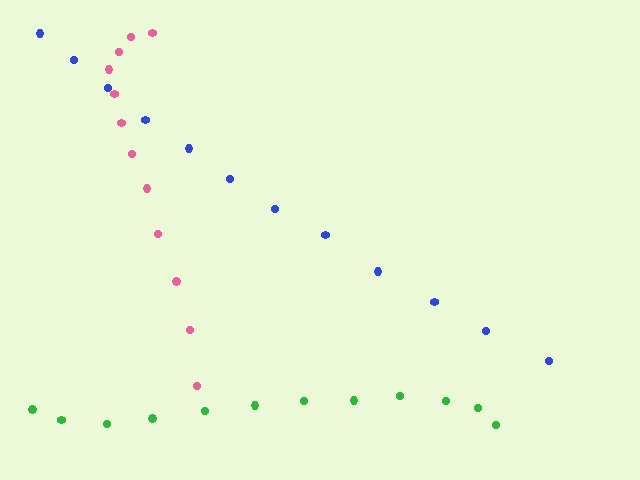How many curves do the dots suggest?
There are 3 distinct paths.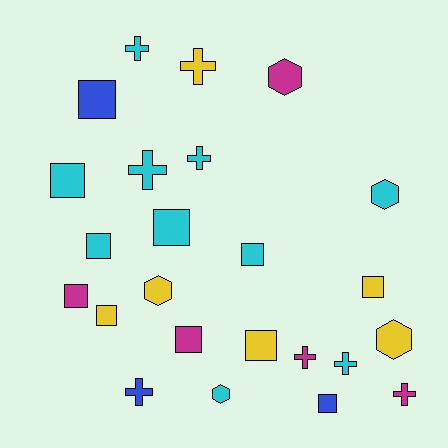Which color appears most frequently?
Cyan, with 10 objects.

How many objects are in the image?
There are 24 objects.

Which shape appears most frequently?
Square, with 11 objects.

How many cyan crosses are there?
There are 4 cyan crosses.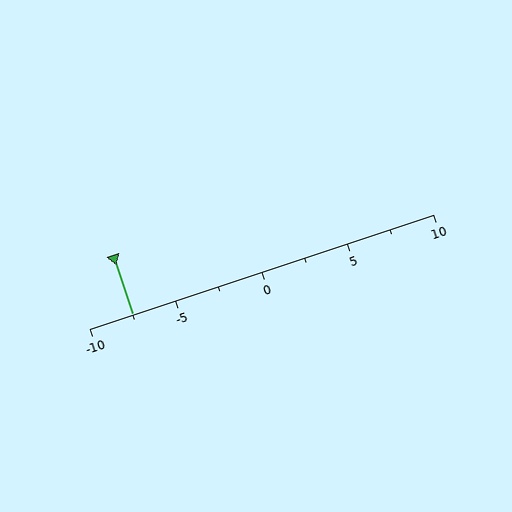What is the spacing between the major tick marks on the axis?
The major ticks are spaced 5 apart.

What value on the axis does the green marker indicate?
The marker indicates approximately -7.5.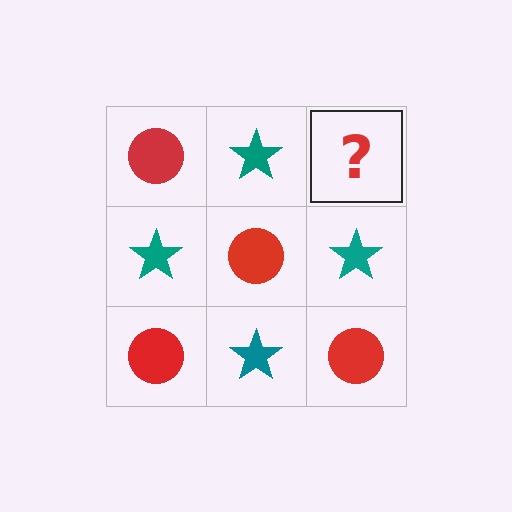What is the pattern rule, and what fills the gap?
The rule is that it alternates red circle and teal star in a checkerboard pattern. The gap should be filled with a red circle.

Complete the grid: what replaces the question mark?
The question mark should be replaced with a red circle.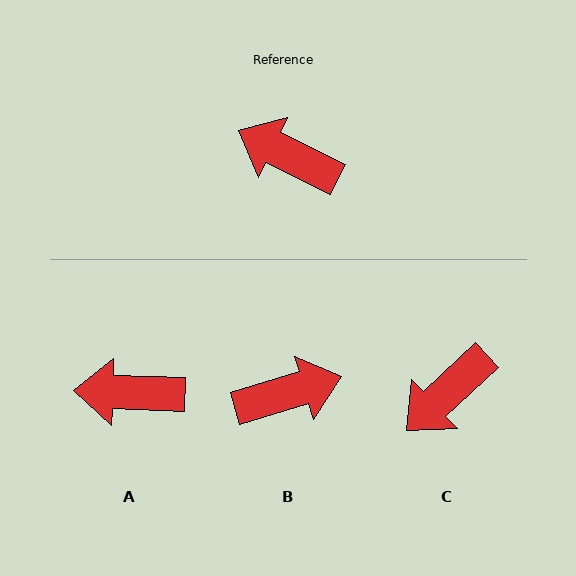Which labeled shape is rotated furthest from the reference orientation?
B, about 137 degrees away.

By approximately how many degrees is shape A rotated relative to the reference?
Approximately 25 degrees counter-clockwise.